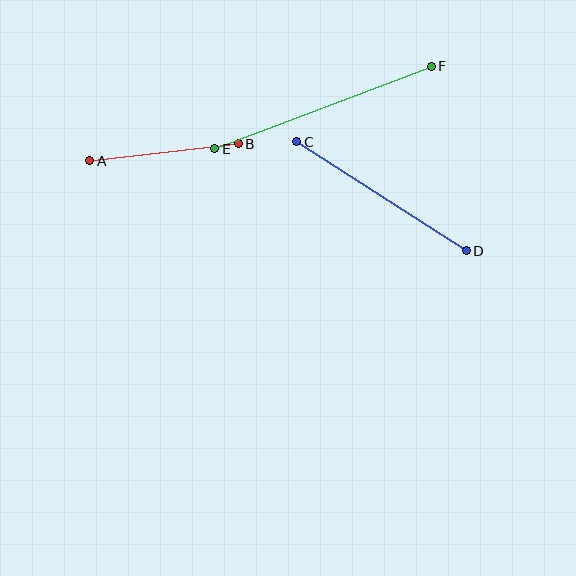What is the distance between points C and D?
The distance is approximately 202 pixels.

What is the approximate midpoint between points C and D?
The midpoint is at approximately (382, 196) pixels.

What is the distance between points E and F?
The distance is approximately 232 pixels.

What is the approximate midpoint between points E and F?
The midpoint is at approximately (323, 108) pixels.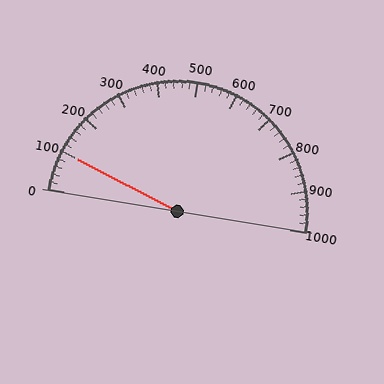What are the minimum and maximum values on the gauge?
The gauge ranges from 0 to 1000.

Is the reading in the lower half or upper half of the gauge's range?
The reading is in the lower half of the range (0 to 1000).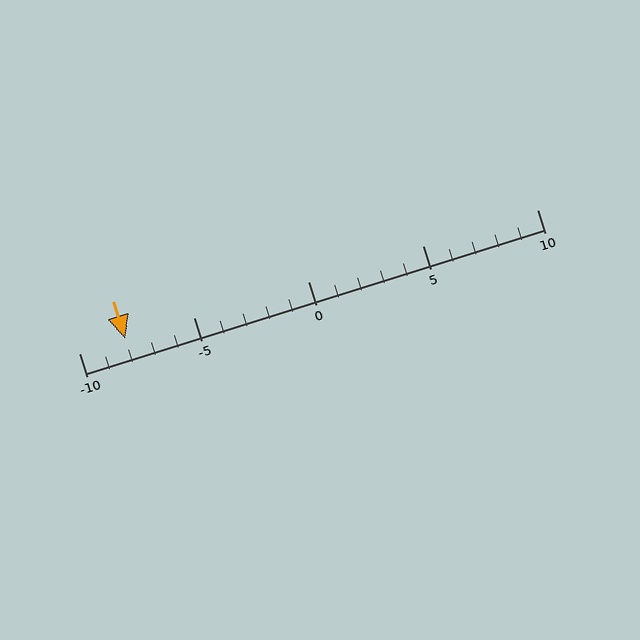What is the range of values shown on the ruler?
The ruler shows values from -10 to 10.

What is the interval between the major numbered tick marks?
The major tick marks are spaced 5 units apart.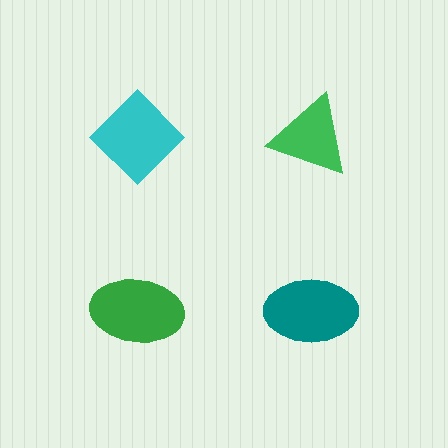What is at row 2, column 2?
A teal ellipse.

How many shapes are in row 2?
2 shapes.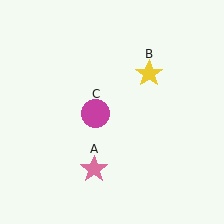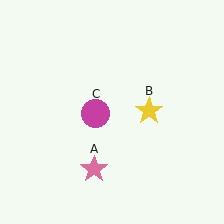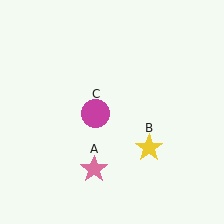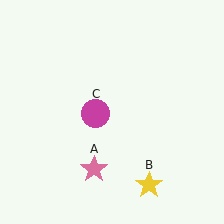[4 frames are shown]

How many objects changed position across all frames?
1 object changed position: yellow star (object B).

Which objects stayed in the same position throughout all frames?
Pink star (object A) and magenta circle (object C) remained stationary.